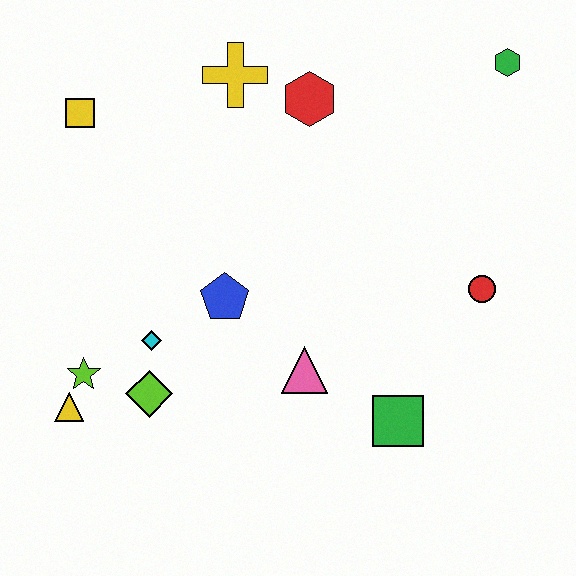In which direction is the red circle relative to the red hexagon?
The red circle is below the red hexagon.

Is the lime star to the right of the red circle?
No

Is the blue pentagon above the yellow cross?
No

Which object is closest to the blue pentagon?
The cyan diamond is closest to the blue pentagon.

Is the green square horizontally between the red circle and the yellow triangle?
Yes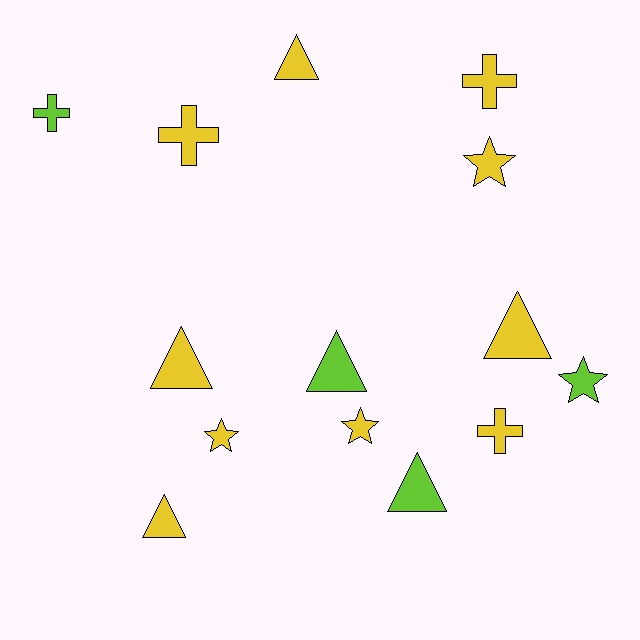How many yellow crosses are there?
There are 3 yellow crosses.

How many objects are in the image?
There are 14 objects.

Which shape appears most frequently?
Triangle, with 6 objects.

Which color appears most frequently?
Yellow, with 10 objects.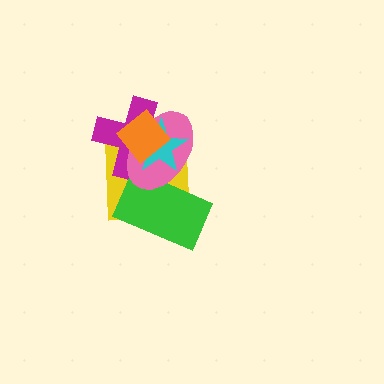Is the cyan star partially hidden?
Yes, it is partially covered by another shape.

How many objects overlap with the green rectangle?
3 objects overlap with the green rectangle.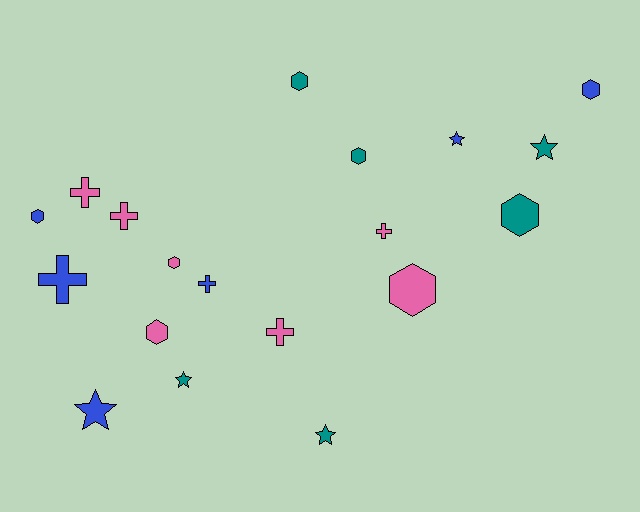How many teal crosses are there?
There are no teal crosses.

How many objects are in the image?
There are 19 objects.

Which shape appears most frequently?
Hexagon, with 8 objects.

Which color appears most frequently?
Pink, with 7 objects.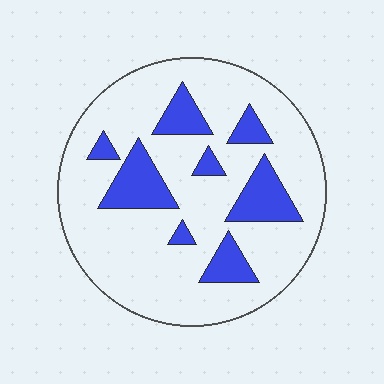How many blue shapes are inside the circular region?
8.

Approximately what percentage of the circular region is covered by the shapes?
Approximately 20%.